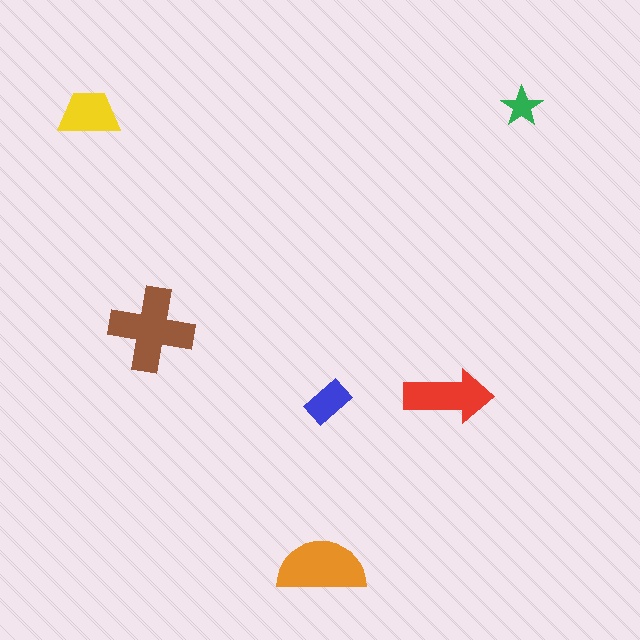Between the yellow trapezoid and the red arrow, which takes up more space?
The red arrow.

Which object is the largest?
The brown cross.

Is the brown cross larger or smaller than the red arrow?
Larger.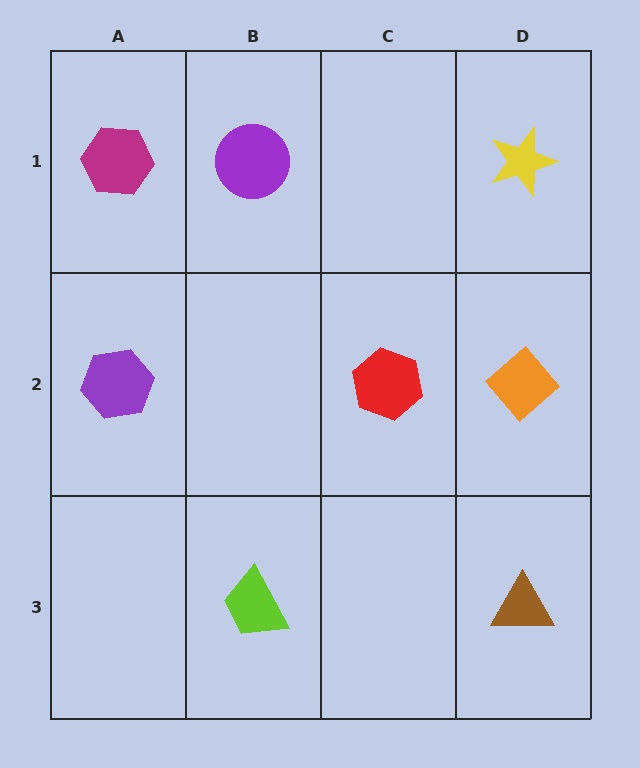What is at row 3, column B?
A lime trapezoid.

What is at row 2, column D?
An orange diamond.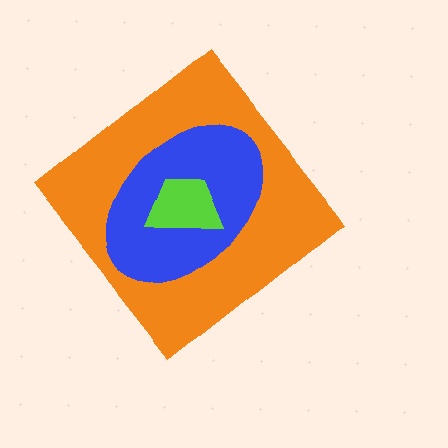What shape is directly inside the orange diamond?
The blue ellipse.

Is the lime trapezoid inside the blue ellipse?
Yes.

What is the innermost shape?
The lime trapezoid.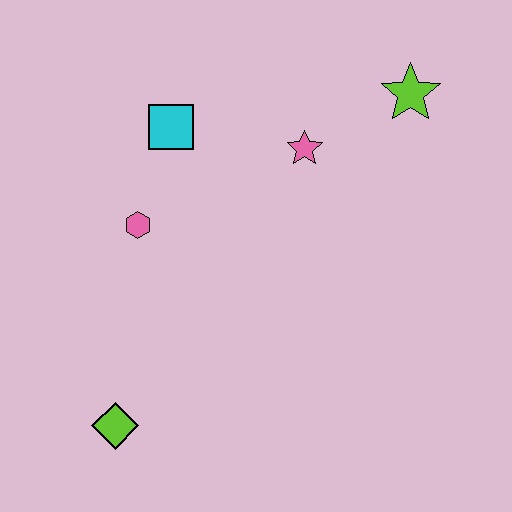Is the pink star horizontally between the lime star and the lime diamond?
Yes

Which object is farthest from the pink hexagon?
The lime star is farthest from the pink hexagon.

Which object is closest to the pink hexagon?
The cyan square is closest to the pink hexagon.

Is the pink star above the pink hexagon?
Yes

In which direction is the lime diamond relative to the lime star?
The lime diamond is below the lime star.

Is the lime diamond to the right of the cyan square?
No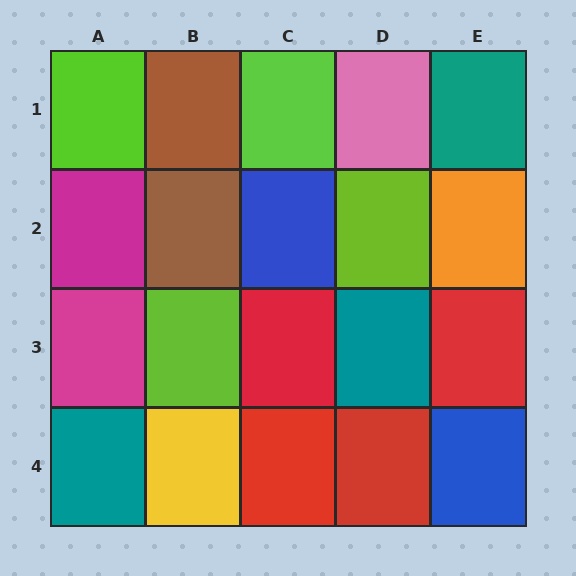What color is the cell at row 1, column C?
Lime.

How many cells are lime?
4 cells are lime.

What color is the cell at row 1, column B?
Brown.